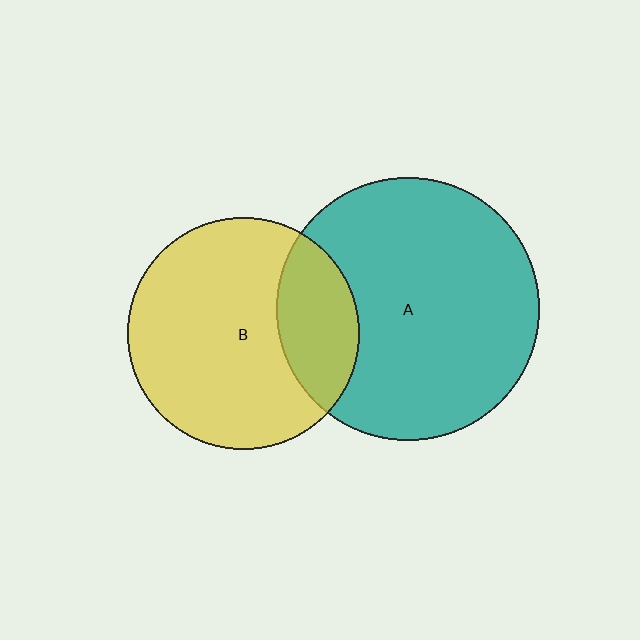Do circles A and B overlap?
Yes.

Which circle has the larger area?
Circle A (teal).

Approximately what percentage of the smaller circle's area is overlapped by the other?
Approximately 25%.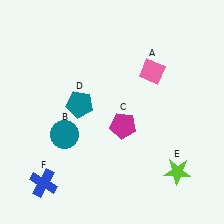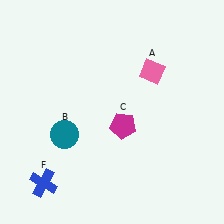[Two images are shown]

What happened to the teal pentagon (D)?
The teal pentagon (D) was removed in Image 2. It was in the top-left area of Image 1.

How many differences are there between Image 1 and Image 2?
There are 2 differences between the two images.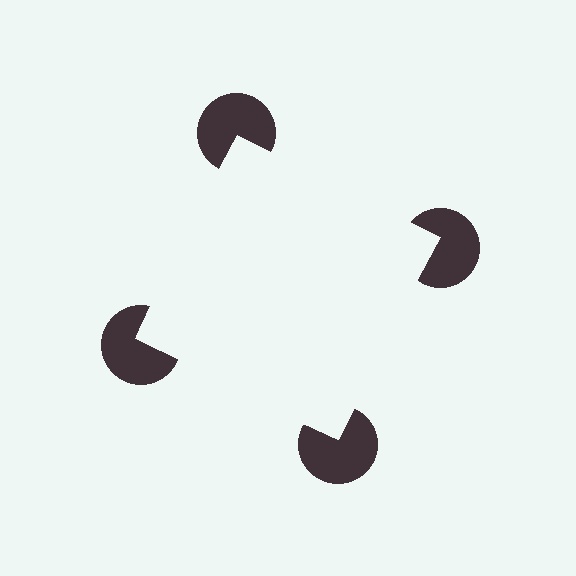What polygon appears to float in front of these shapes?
An illusory square — its edges are inferred from the aligned wedge cuts in the pac-man discs, not physically drawn.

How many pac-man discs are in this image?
There are 4 — one at each vertex of the illusory square.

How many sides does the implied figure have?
4 sides.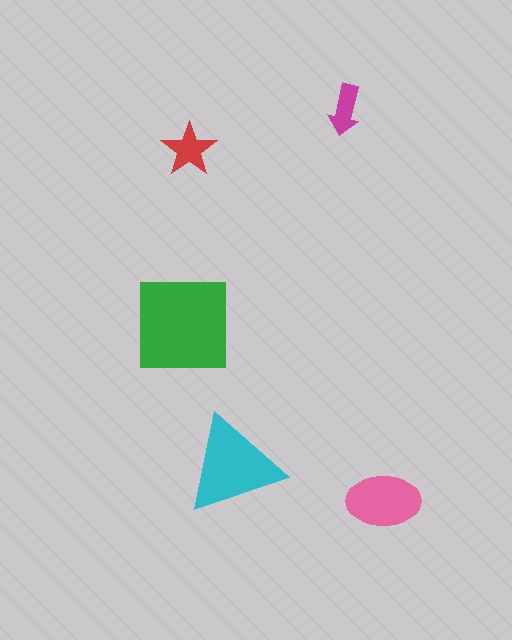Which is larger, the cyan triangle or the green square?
The green square.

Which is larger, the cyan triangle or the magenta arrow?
The cyan triangle.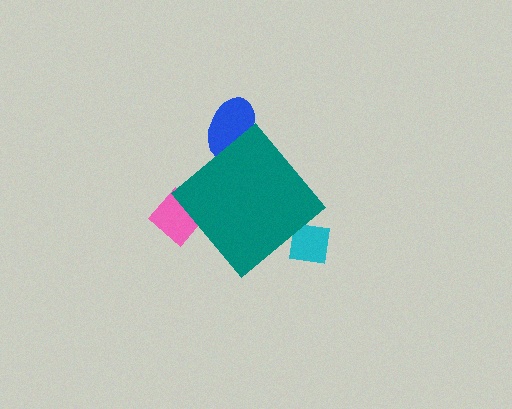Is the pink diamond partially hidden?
Yes, the pink diamond is partially hidden behind the teal diamond.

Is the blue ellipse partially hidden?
Yes, the blue ellipse is partially hidden behind the teal diamond.